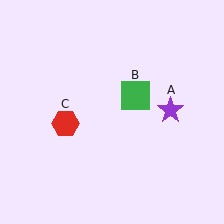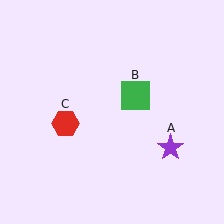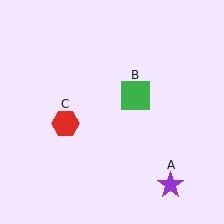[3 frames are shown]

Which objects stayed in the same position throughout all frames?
Green square (object B) and red hexagon (object C) remained stationary.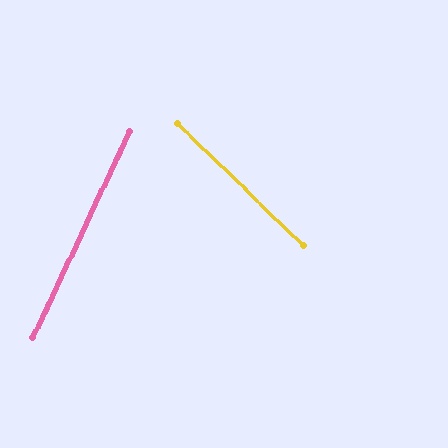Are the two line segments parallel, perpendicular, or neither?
Neither parallel nor perpendicular — they differ by about 71°.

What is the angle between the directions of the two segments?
Approximately 71 degrees.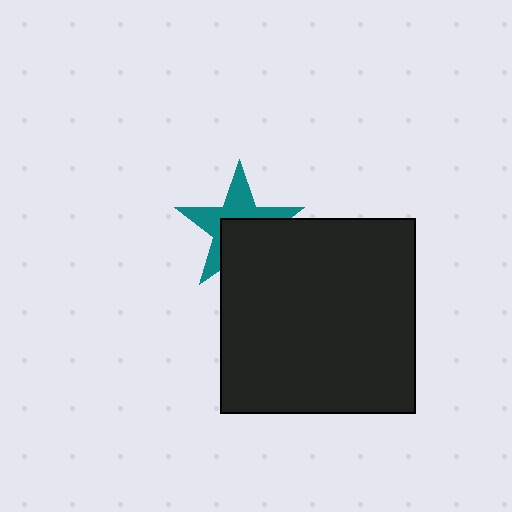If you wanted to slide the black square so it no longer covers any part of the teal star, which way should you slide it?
Slide it down — that is the most direct way to separate the two shapes.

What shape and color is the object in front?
The object in front is a black square.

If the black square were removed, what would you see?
You would see the complete teal star.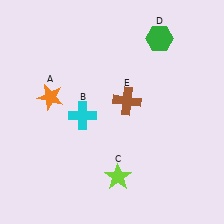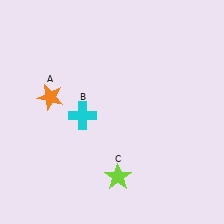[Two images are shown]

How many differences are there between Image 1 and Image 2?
There are 2 differences between the two images.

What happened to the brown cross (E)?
The brown cross (E) was removed in Image 2. It was in the top-right area of Image 1.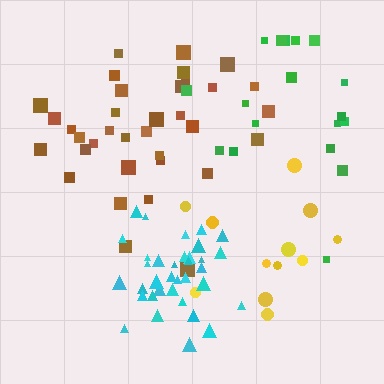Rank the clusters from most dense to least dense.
cyan, brown, green, yellow.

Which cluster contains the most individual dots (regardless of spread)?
Brown (35).